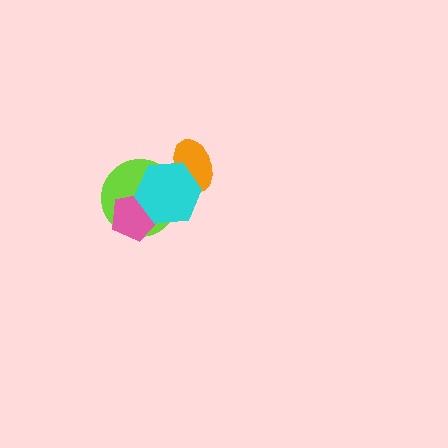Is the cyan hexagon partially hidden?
No, no other shape covers it.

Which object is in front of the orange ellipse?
The cyan hexagon is in front of the orange ellipse.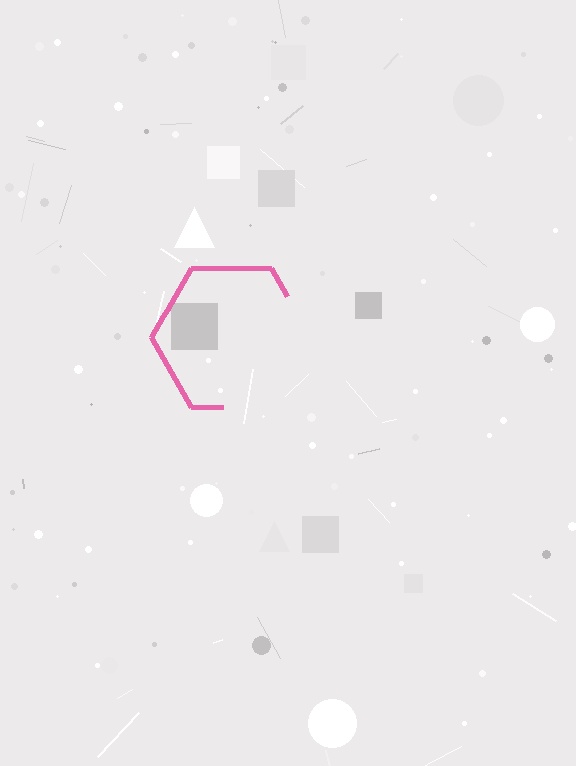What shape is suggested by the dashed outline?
The dashed outline suggests a hexagon.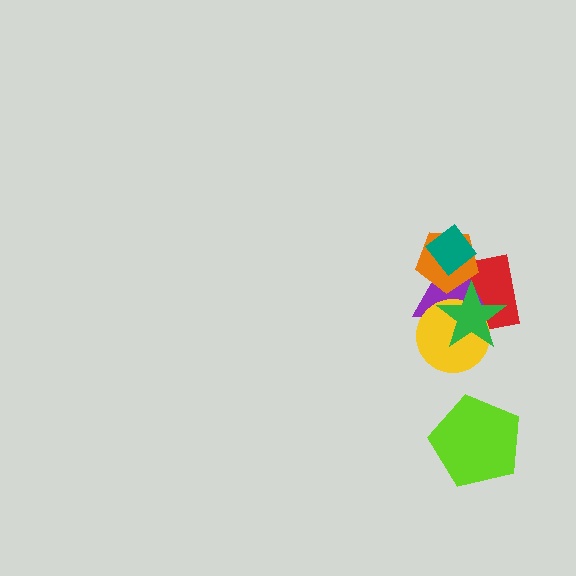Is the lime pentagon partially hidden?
No, no other shape covers it.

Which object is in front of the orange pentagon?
The teal diamond is in front of the orange pentagon.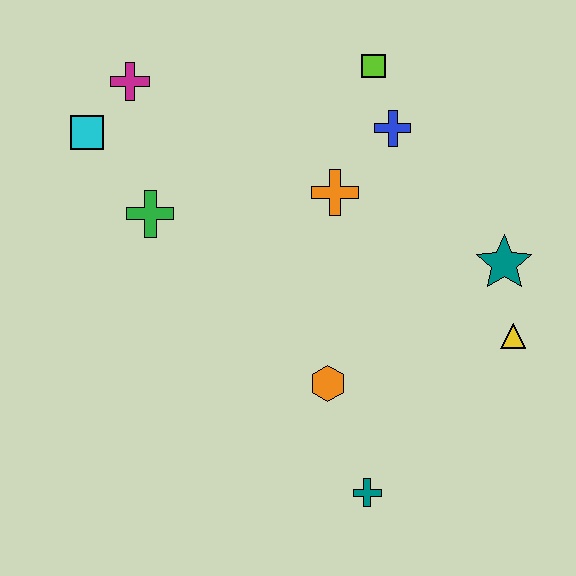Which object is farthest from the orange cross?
The teal cross is farthest from the orange cross.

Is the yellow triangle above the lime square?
No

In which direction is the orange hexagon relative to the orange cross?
The orange hexagon is below the orange cross.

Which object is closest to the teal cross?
The orange hexagon is closest to the teal cross.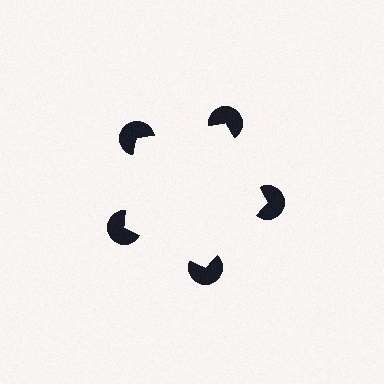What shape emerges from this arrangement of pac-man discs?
An illusory pentagon — its edges are inferred from the aligned wedge cuts in the pac-man discs, not physically drawn.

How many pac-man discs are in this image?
There are 5 — one at each vertex of the illusory pentagon.